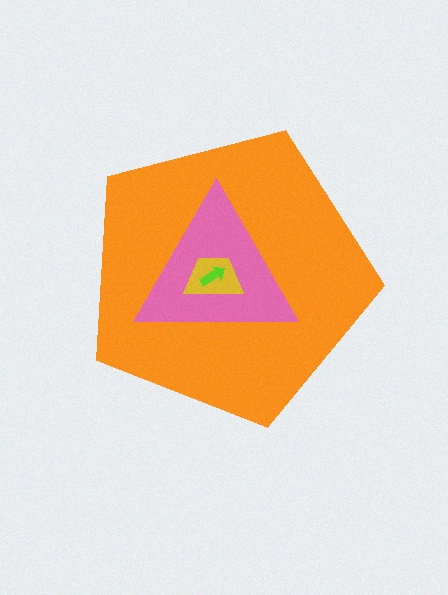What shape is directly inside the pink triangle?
The yellow trapezoid.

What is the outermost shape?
The orange pentagon.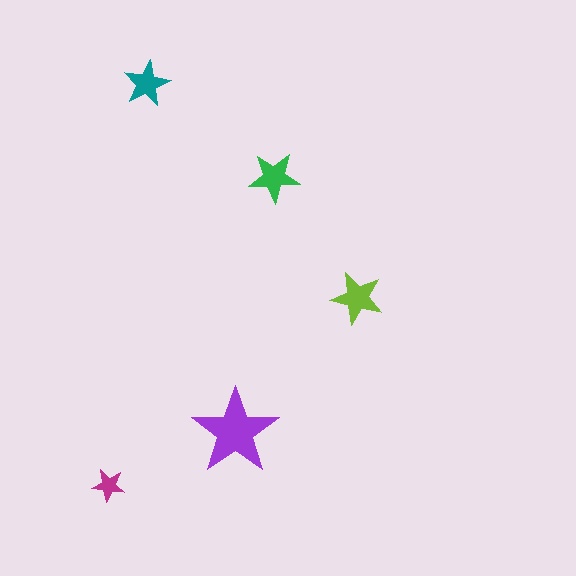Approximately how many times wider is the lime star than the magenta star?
About 1.5 times wider.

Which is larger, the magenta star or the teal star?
The teal one.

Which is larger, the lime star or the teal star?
The lime one.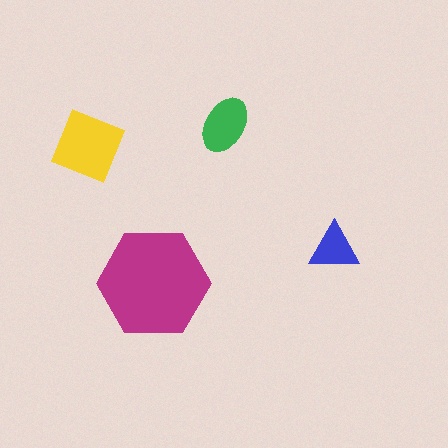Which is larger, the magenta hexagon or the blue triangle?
The magenta hexagon.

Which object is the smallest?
The blue triangle.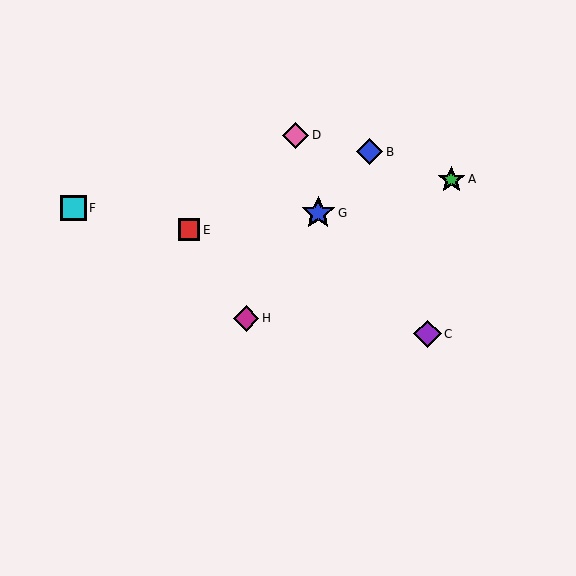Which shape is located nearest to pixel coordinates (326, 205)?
The blue star (labeled G) at (318, 213) is nearest to that location.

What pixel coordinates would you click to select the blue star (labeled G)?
Click at (318, 213) to select the blue star G.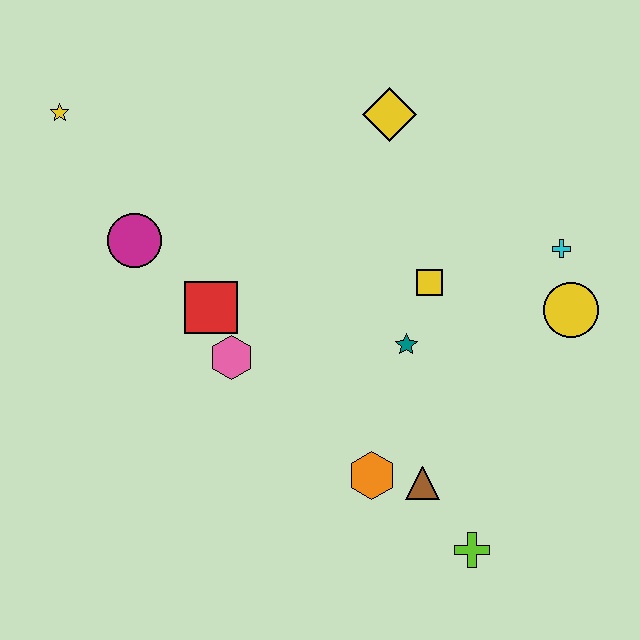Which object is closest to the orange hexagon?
The brown triangle is closest to the orange hexagon.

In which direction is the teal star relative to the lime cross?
The teal star is above the lime cross.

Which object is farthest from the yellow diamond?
The lime cross is farthest from the yellow diamond.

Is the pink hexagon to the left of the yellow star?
No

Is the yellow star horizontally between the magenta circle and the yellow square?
No